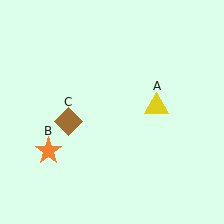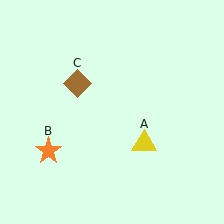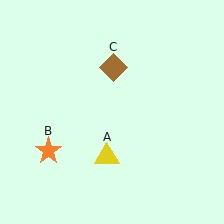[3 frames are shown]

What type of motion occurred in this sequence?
The yellow triangle (object A), brown diamond (object C) rotated clockwise around the center of the scene.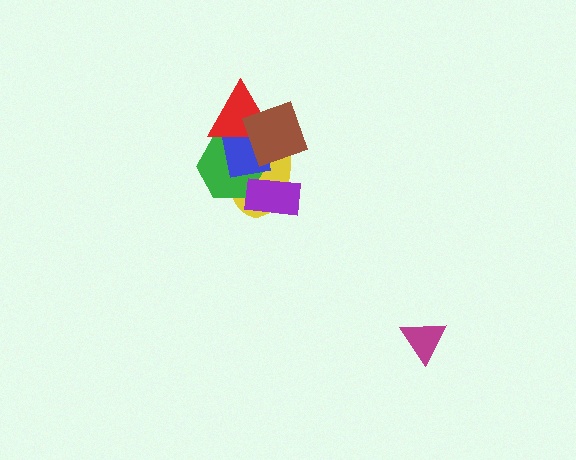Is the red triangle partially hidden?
Yes, it is partially covered by another shape.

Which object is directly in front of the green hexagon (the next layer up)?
The blue square is directly in front of the green hexagon.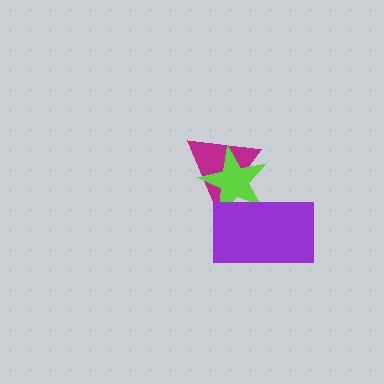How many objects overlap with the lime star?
2 objects overlap with the lime star.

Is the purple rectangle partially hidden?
No, no other shape covers it.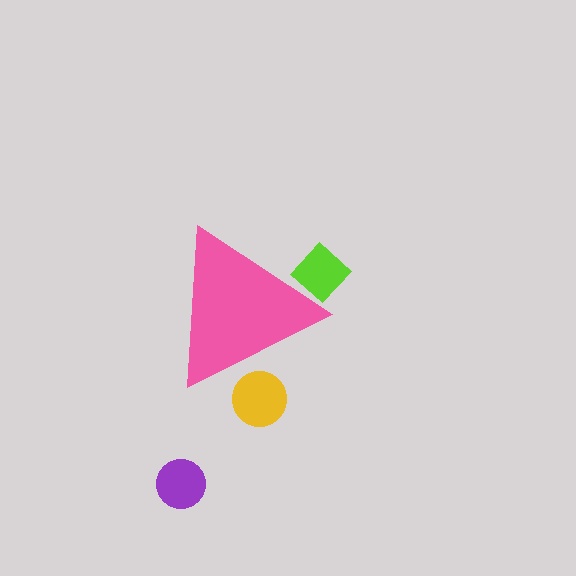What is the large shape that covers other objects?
A pink triangle.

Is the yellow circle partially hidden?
Yes, the yellow circle is partially hidden behind the pink triangle.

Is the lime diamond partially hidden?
Yes, the lime diamond is partially hidden behind the pink triangle.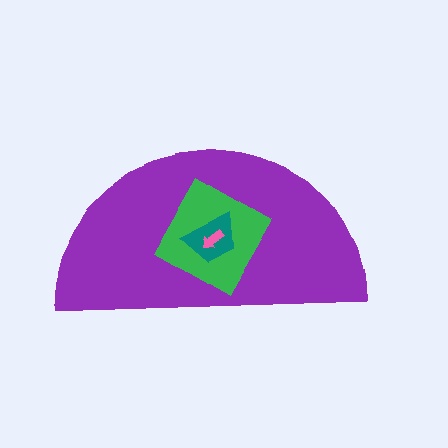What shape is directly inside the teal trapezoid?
The pink arrow.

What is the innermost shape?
The pink arrow.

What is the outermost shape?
The purple semicircle.